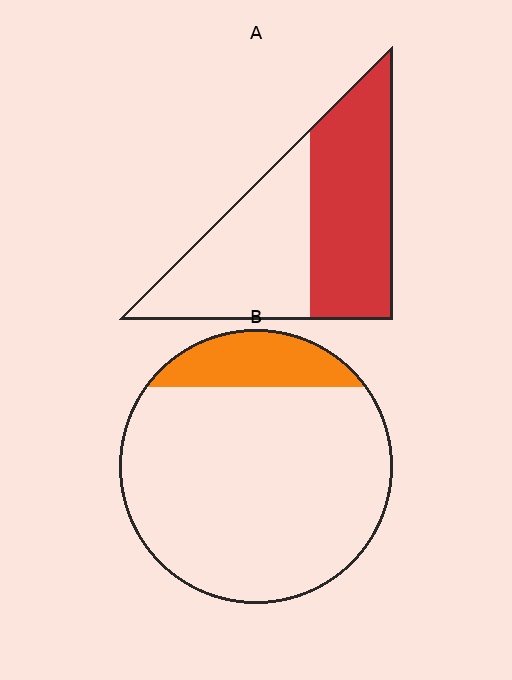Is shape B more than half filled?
No.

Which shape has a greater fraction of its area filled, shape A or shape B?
Shape A.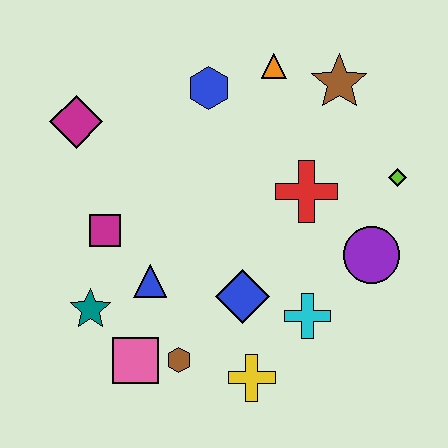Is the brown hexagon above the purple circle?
No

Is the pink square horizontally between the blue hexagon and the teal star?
Yes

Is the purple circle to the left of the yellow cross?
No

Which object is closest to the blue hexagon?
The orange triangle is closest to the blue hexagon.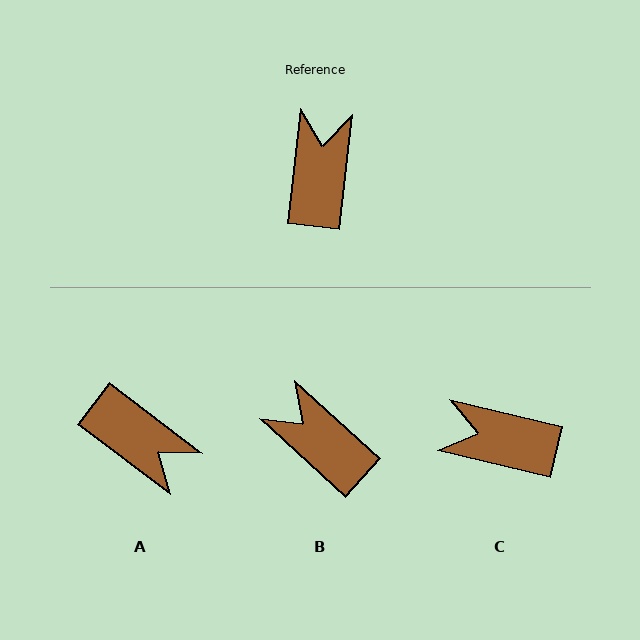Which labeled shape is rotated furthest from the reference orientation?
A, about 121 degrees away.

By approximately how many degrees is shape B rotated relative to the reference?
Approximately 54 degrees counter-clockwise.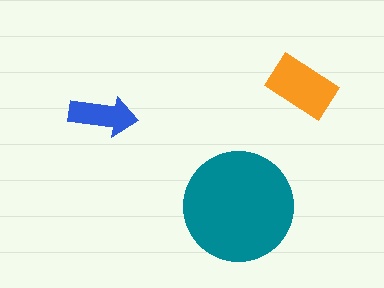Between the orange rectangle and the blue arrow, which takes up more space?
The orange rectangle.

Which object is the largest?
The teal circle.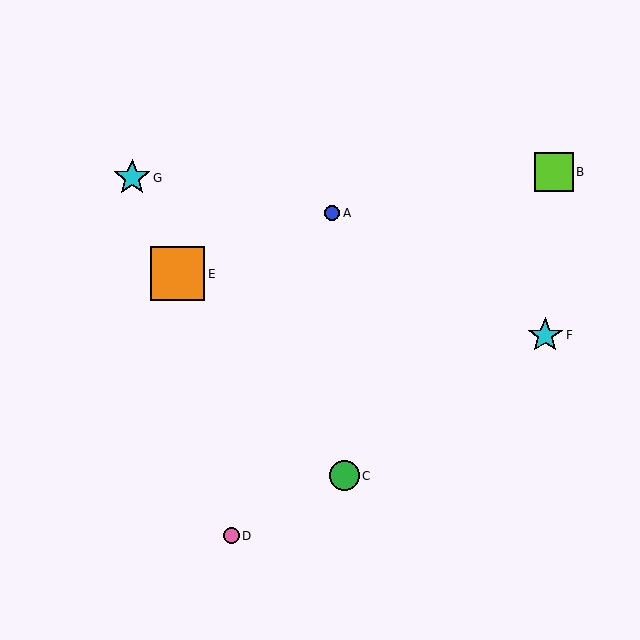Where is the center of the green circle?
The center of the green circle is at (344, 476).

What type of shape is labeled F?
Shape F is a cyan star.